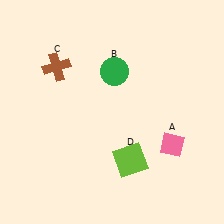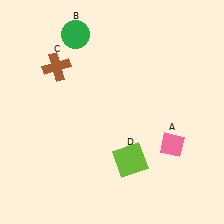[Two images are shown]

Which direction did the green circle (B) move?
The green circle (B) moved left.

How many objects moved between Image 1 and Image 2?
1 object moved between the two images.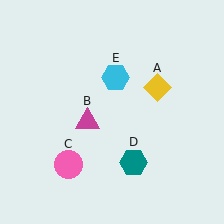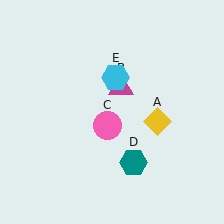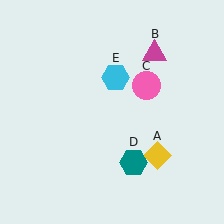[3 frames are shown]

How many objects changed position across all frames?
3 objects changed position: yellow diamond (object A), magenta triangle (object B), pink circle (object C).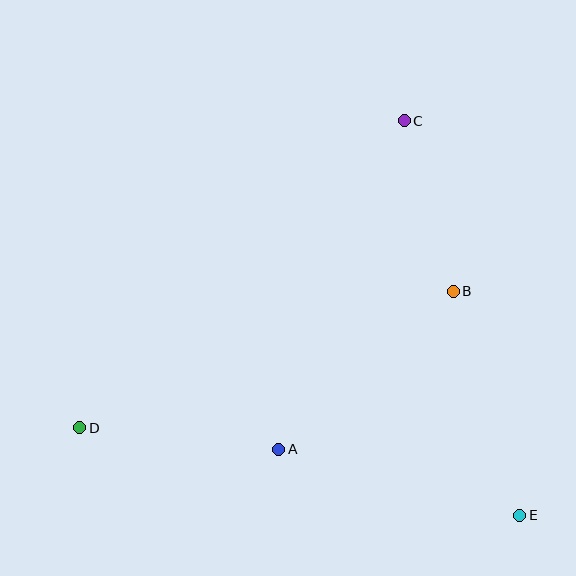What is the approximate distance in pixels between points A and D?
The distance between A and D is approximately 200 pixels.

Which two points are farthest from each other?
Points D and E are farthest from each other.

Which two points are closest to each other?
Points B and C are closest to each other.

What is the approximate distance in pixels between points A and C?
The distance between A and C is approximately 352 pixels.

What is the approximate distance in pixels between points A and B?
The distance between A and B is approximately 235 pixels.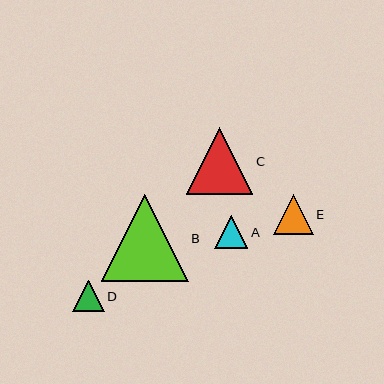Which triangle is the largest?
Triangle B is the largest with a size of approximately 87 pixels.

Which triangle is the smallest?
Triangle D is the smallest with a size of approximately 32 pixels.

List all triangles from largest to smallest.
From largest to smallest: B, C, E, A, D.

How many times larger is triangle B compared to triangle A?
Triangle B is approximately 2.6 times the size of triangle A.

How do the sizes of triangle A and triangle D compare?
Triangle A and triangle D are approximately the same size.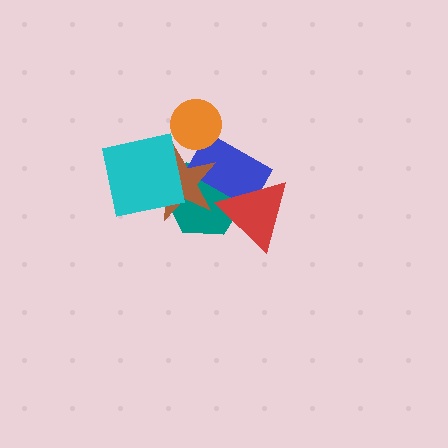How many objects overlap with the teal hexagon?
4 objects overlap with the teal hexagon.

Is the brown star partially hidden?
Yes, it is partially covered by another shape.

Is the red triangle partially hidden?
No, no other shape covers it.